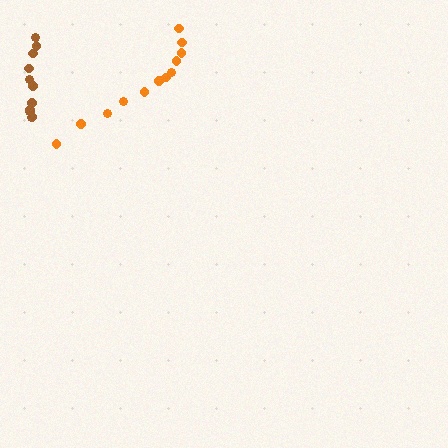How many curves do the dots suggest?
There are 2 distinct paths.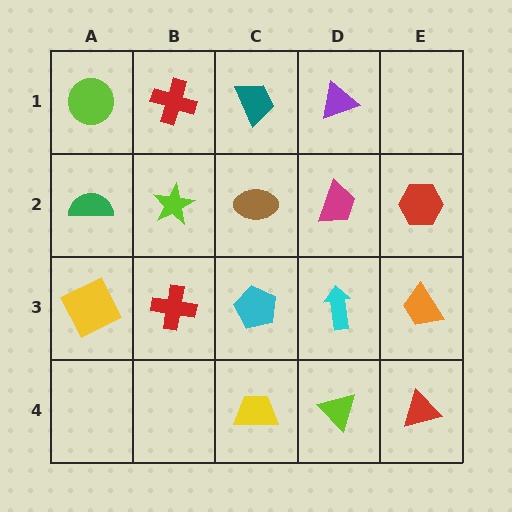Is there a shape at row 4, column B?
No, that cell is empty.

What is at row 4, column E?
A red triangle.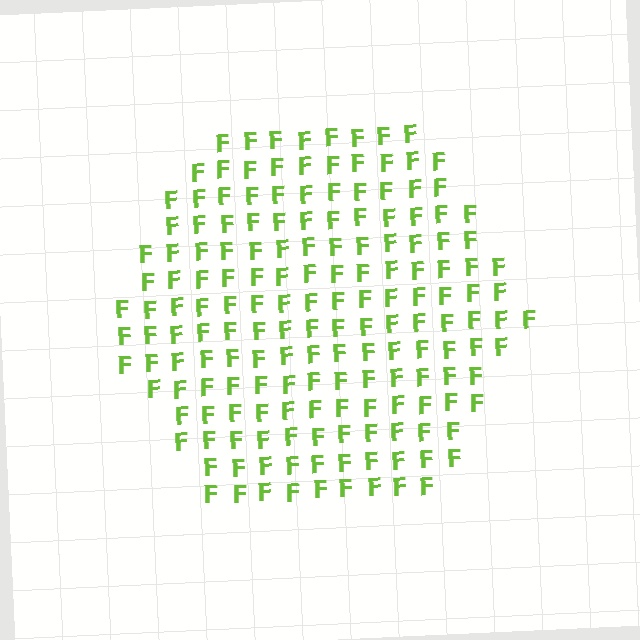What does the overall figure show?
The overall figure shows a hexagon.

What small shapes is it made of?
It is made of small letter F's.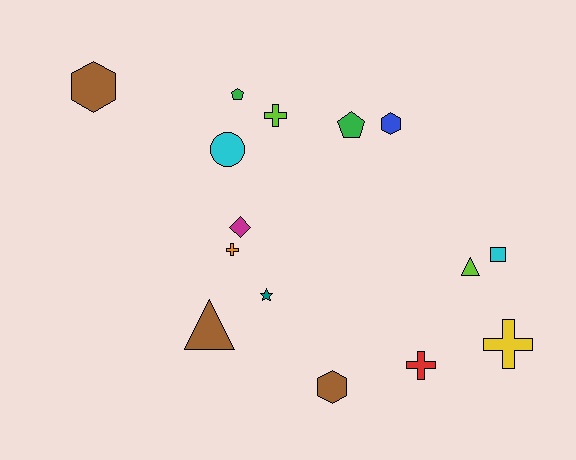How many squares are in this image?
There is 1 square.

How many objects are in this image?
There are 15 objects.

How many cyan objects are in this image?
There are 2 cyan objects.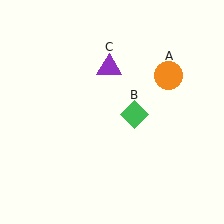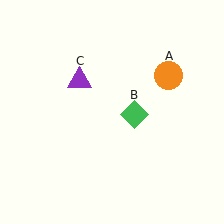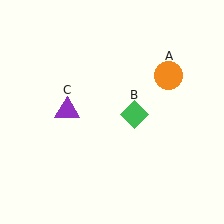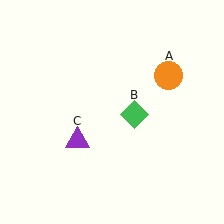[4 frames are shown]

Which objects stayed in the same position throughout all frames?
Orange circle (object A) and green diamond (object B) remained stationary.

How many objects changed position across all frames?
1 object changed position: purple triangle (object C).